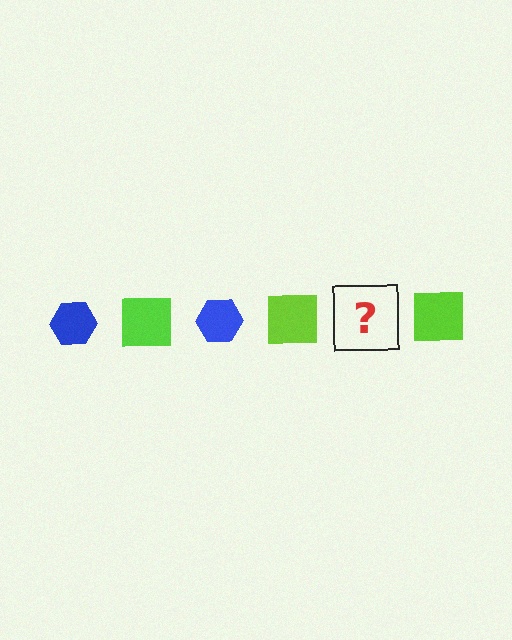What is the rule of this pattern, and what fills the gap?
The rule is that the pattern alternates between blue hexagon and lime square. The gap should be filled with a blue hexagon.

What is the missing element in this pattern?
The missing element is a blue hexagon.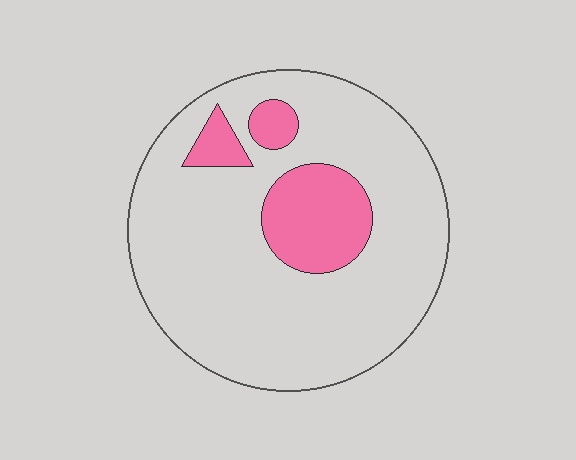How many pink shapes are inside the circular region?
3.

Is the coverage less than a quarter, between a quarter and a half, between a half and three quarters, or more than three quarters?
Less than a quarter.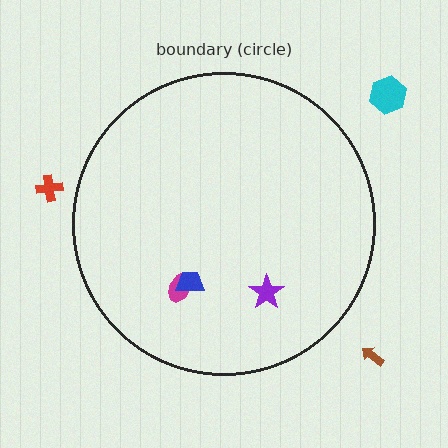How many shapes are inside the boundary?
3 inside, 3 outside.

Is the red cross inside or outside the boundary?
Outside.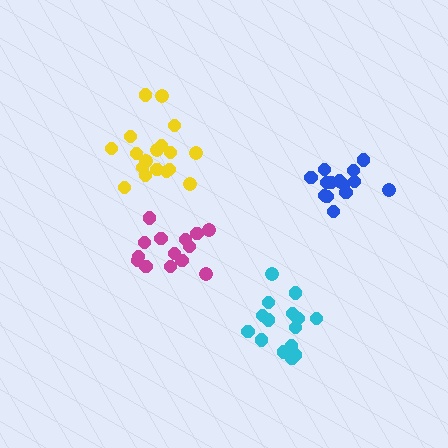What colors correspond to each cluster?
The clusters are colored: yellow, magenta, cyan, blue.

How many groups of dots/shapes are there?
There are 4 groups.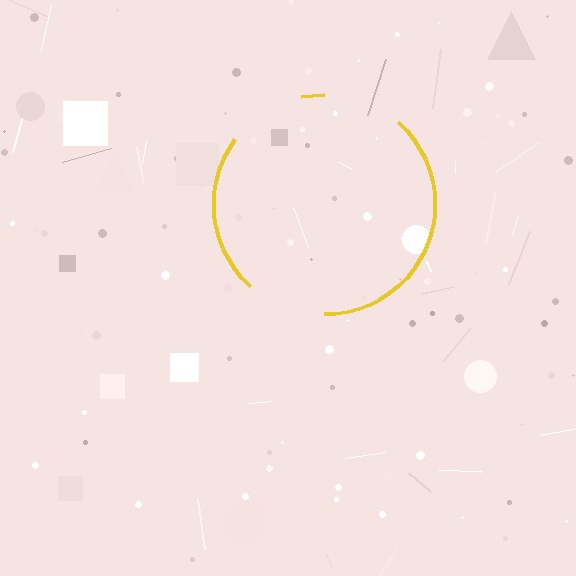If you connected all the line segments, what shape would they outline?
They would outline a circle.